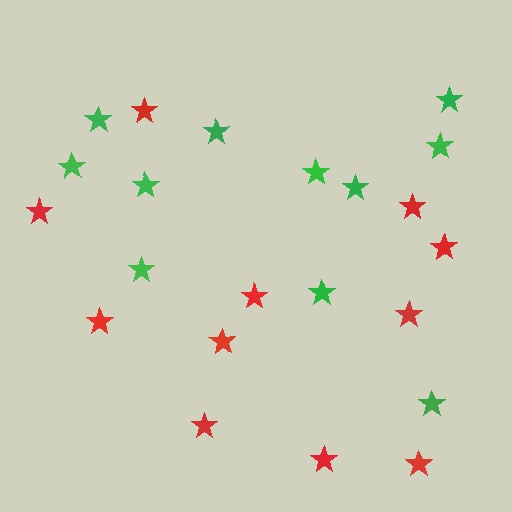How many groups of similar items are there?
There are 2 groups: one group of green stars (11) and one group of red stars (11).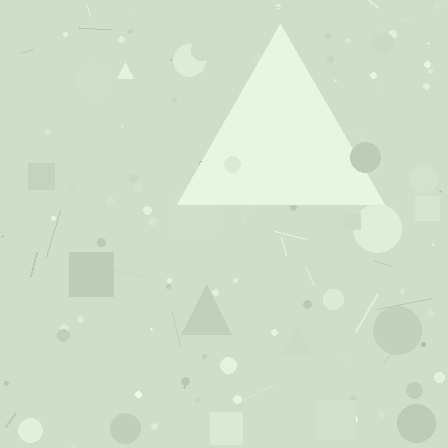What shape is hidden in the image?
A triangle is hidden in the image.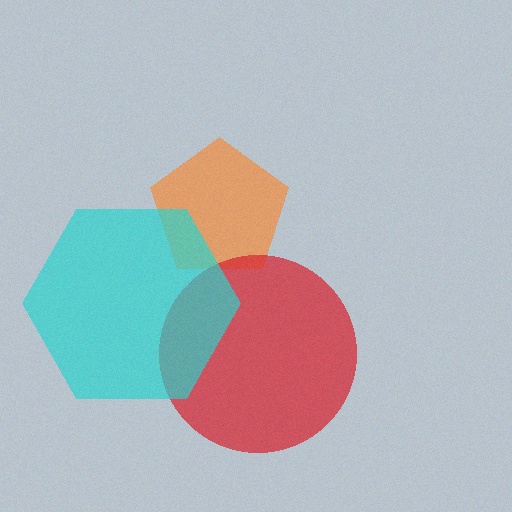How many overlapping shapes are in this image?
There are 3 overlapping shapes in the image.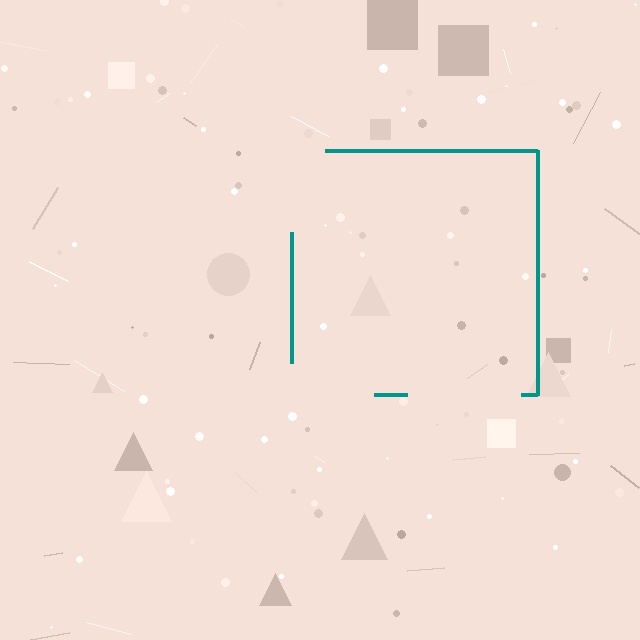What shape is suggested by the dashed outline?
The dashed outline suggests a square.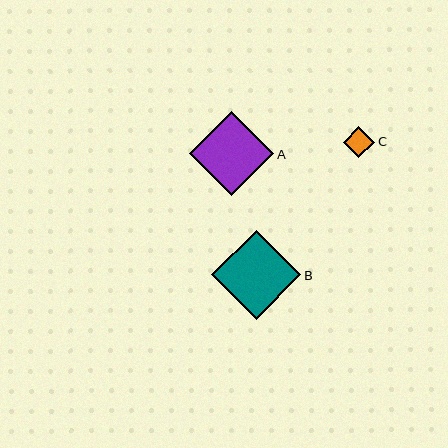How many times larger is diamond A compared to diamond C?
Diamond A is approximately 2.7 times the size of diamond C.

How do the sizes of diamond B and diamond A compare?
Diamond B and diamond A are approximately the same size.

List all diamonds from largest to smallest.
From largest to smallest: B, A, C.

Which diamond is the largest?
Diamond B is the largest with a size of approximately 89 pixels.